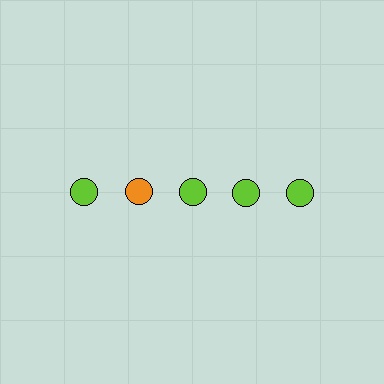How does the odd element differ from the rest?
It has a different color: orange instead of lime.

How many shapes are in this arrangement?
There are 5 shapes arranged in a grid pattern.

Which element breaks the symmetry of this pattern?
The orange circle in the top row, second from left column breaks the symmetry. All other shapes are lime circles.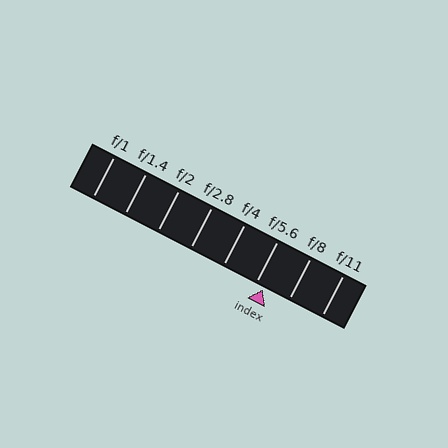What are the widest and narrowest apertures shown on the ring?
The widest aperture shown is f/1 and the narrowest is f/11.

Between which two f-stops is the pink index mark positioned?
The index mark is between f/5.6 and f/8.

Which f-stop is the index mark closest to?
The index mark is closest to f/5.6.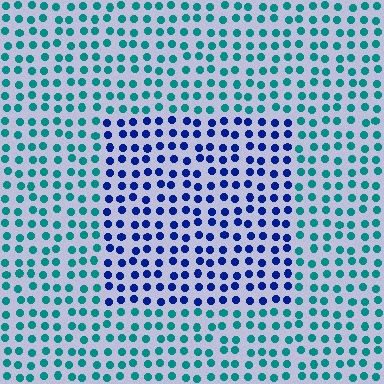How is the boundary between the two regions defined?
The boundary is defined purely by a slight shift in hue (about 52 degrees). Spacing, size, and orientation are identical on both sides.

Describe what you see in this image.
The image is filled with small teal elements in a uniform arrangement. A rectangle-shaped region is visible where the elements are tinted to a slightly different hue, forming a subtle color boundary.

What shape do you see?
I see a rectangle.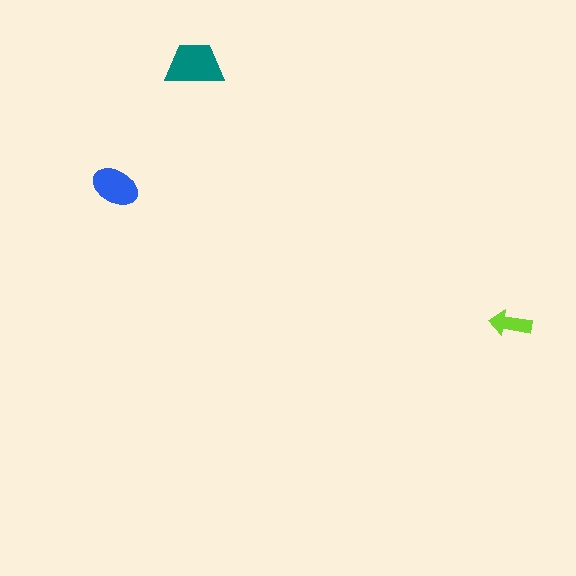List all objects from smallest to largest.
The lime arrow, the blue ellipse, the teal trapezoid.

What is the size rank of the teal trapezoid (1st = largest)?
1st.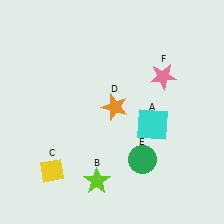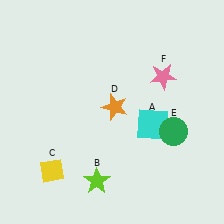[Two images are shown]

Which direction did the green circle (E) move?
The green circle (E) moved right.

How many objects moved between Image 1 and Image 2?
1 object moved between the two images.